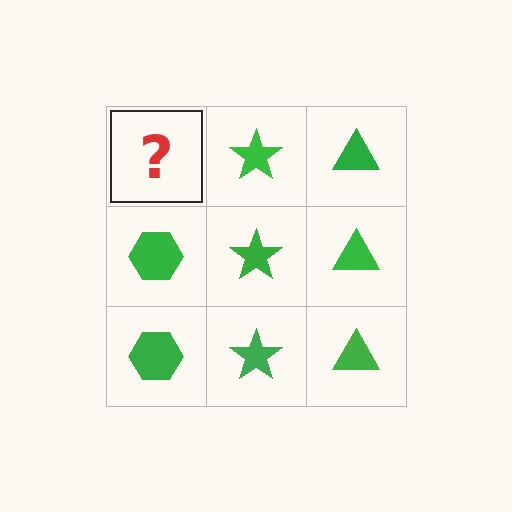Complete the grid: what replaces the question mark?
The question mark should be replaced with a green hexagon.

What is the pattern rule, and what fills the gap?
The rule is that each column has a consistent shape. The gap should be filled with a green hexagon.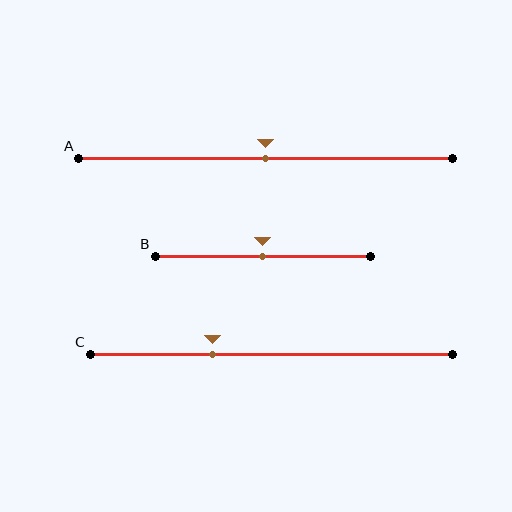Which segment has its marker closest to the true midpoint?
Segment A has its marker closest to the true midpoint.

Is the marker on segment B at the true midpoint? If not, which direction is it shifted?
Yes, the marker on segment B is at the true midpoint.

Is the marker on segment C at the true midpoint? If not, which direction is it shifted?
No, the marker on segment C is shifted to the left by about 16% of the segment length.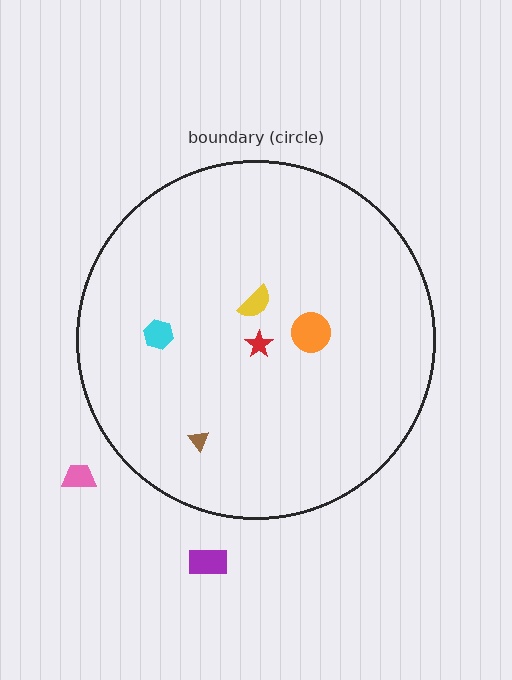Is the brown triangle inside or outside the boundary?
Inside.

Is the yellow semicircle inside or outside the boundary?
Inside.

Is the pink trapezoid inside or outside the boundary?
Outside.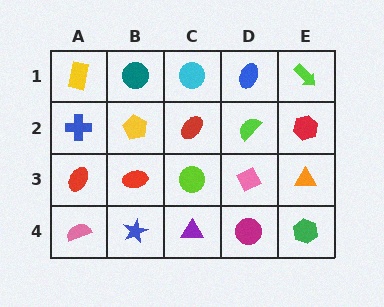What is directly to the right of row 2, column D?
A red hexagon.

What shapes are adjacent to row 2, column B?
A teal circle (row 1, column B), a red ellipse (row 3, column B), a blue cross (row 2, column A), a red ellipse (row 2, column C).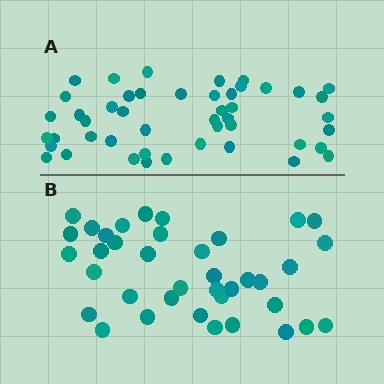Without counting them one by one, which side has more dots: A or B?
Region A (the top region) has more dots.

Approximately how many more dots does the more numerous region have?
Region A has roughly 8 or so more dots than region B.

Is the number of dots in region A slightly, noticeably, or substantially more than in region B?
Region A has only slightly more — the two regions are fairly close. The ratio is roughly 1.2 to 1.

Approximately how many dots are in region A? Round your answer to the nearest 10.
About 50 dots. (The exact count is 47, which rounds to 50.)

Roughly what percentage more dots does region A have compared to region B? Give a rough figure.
About 25% more.